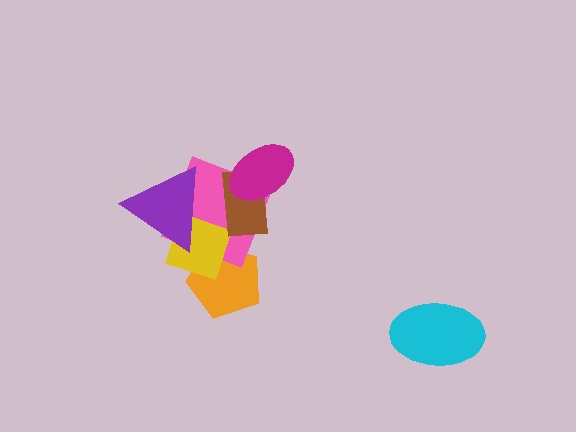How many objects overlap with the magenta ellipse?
2 objects overlap with the magenta ellipse.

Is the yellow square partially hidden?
Yes, it is partially covered by another shape.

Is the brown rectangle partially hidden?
Yes, it is partially covered by another shape.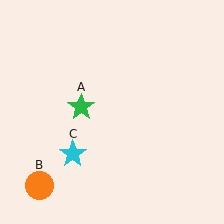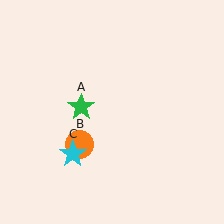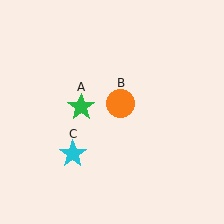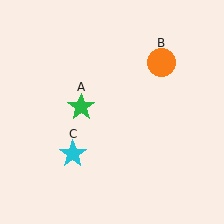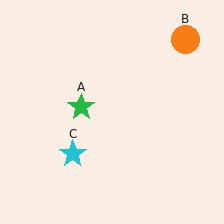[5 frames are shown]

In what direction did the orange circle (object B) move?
The orange circle (object B) moved up and to the right.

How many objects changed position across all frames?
1 object changed position: orange circle (object B).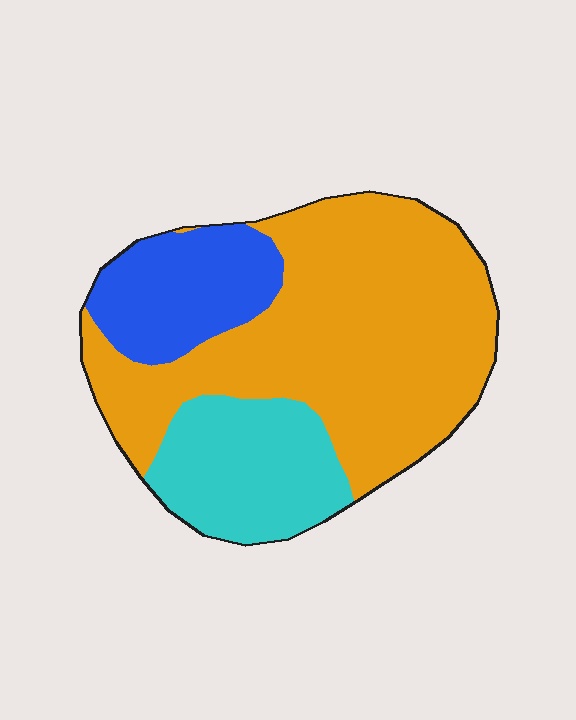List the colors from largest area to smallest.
From largest to smallest: orange, cyan, blue.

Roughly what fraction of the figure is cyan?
Cyan takes up between a sixth and a third of the figure.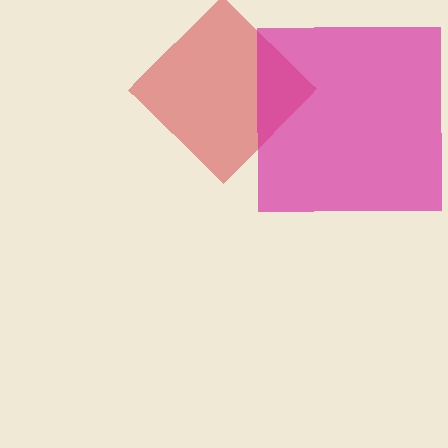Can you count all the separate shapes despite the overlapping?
Yes, there are 2 separate shapes.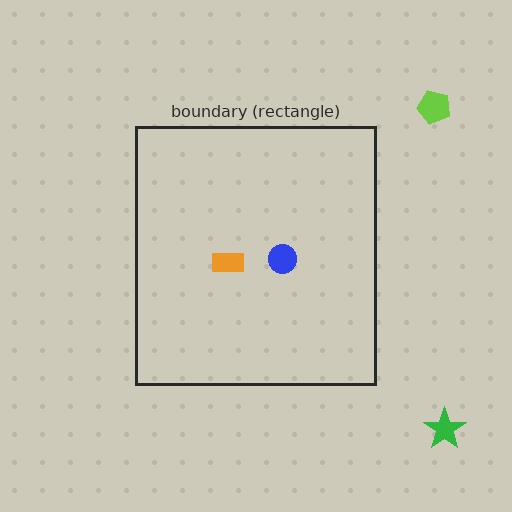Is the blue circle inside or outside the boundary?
Inside.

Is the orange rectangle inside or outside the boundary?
Inside.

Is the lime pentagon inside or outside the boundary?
Outside.